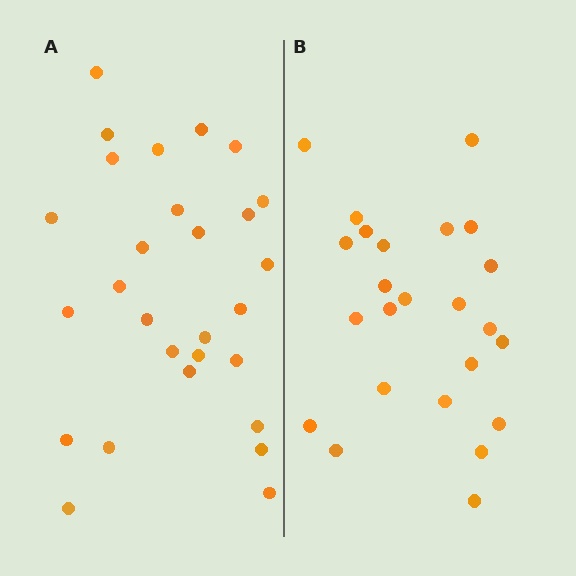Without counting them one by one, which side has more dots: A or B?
Region A (the left region) has more dots.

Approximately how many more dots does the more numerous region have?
Region A has about 4 more dots than region B.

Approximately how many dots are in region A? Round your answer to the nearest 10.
About 30 dots. (The exact count is 28, which rounds to 30.)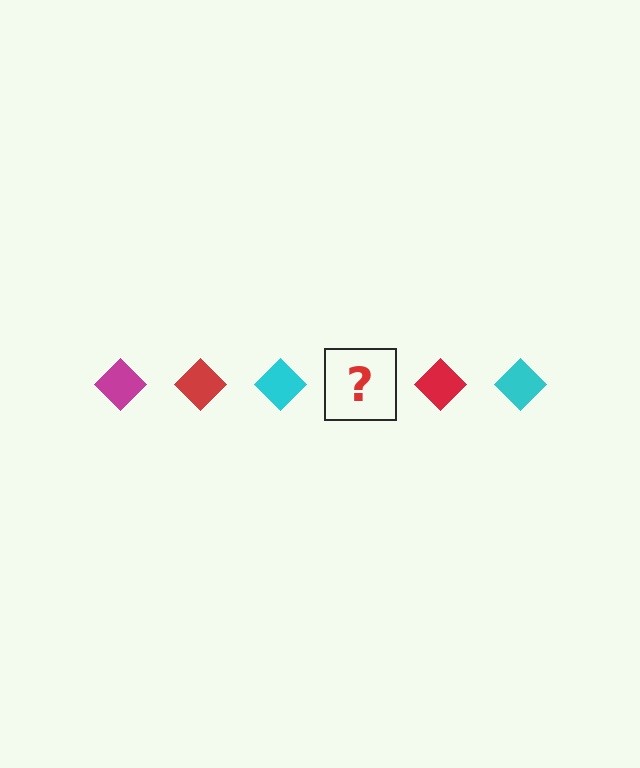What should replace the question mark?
The question mark should be replaced with a magenta diamond.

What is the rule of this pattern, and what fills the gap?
The rule is that the pattern cycles through magenta, red, cyan diamonds. The gap should be filled with a magenta diamond.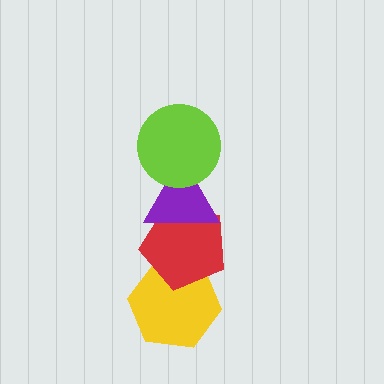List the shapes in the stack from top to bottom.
From top to bottom: the lime circle, the purple triangle, the red pentagon, the yellow hexagon.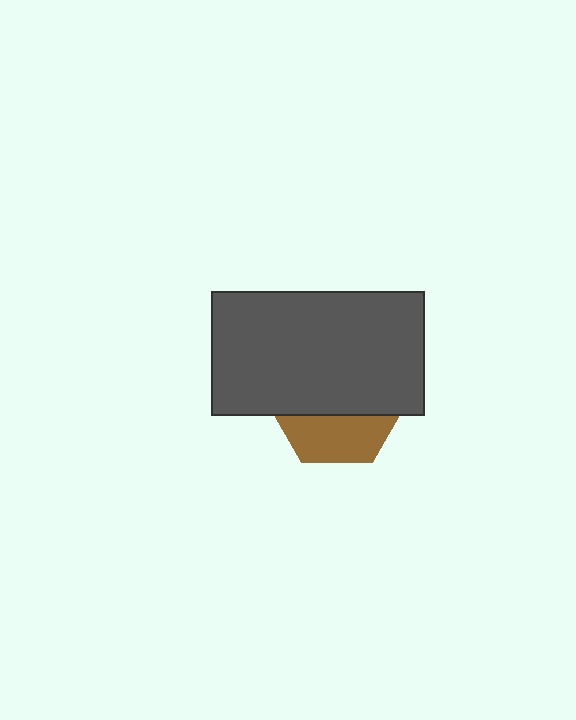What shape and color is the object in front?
The object in front is a dark gray rectangle.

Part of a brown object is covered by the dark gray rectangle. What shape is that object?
It is a hexagon.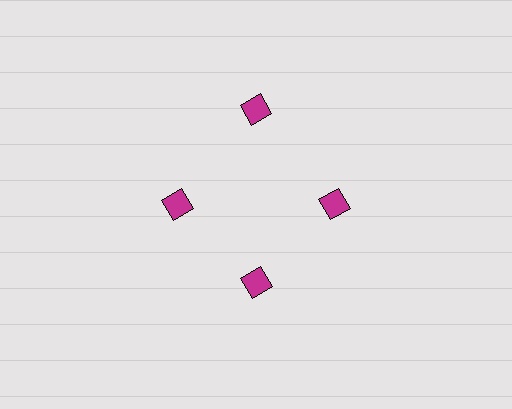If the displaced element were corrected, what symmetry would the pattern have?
It would have 4-fold rotational symmetry — the pattern would map onto itself every 90 degrees.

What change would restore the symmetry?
The symmetry would be restored by moving it inward, back onto the ring so that all 4 squares sit at equal angles and equal distance from the center.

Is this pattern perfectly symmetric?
No. The 4 magenta squares are arranged in a ring, but one element near the 12 o'clock position is pushed outward from the center, breaking the 4-fold rotational symmetry.